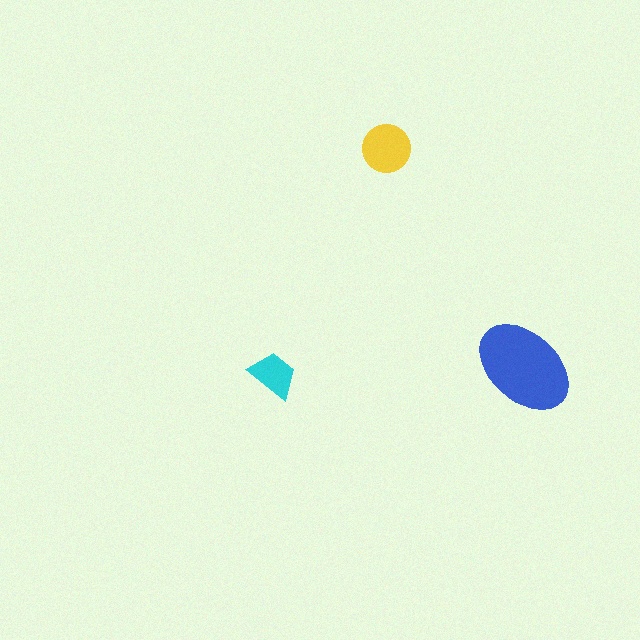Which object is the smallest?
The cyan trapezoid.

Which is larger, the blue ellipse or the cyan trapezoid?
The blue ellipse.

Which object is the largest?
The blue ellipse.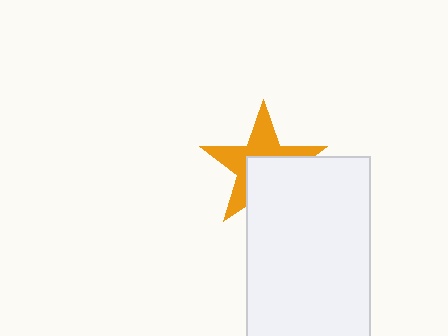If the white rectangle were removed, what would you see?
You would see the complete orange star.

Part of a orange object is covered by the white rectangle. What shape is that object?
It is a star.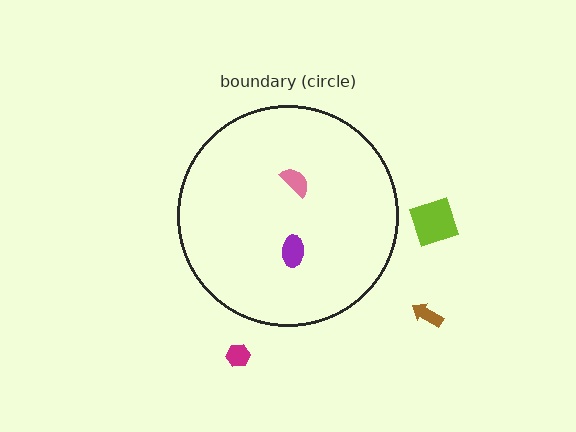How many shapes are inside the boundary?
2 inside, 3 outside.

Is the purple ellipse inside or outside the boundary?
Inside.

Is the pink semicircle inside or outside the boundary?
Inside.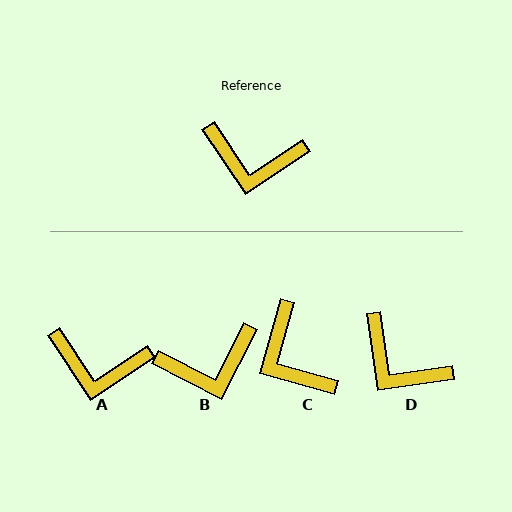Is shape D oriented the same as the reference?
No, it is off by about 25 degrees.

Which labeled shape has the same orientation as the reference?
A.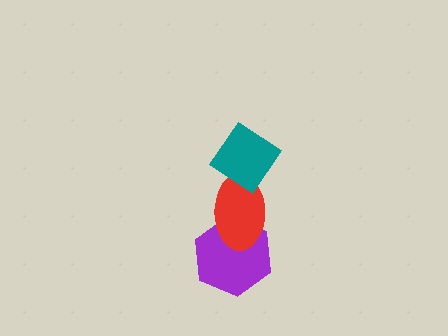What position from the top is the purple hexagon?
The purple hexagon is 3rd from the top.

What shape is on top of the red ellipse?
The teal diamond is on top of the red ellipse.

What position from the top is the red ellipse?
The red ellipse is 2nd from the top.